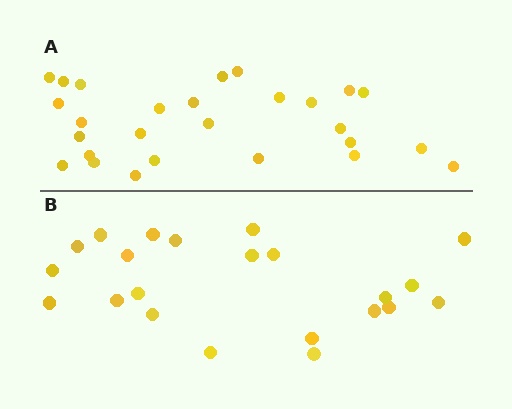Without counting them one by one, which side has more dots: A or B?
Region A (the top region) has more dots.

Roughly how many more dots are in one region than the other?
Region A has about 5 more dots than region B.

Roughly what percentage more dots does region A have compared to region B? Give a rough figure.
About 25% more.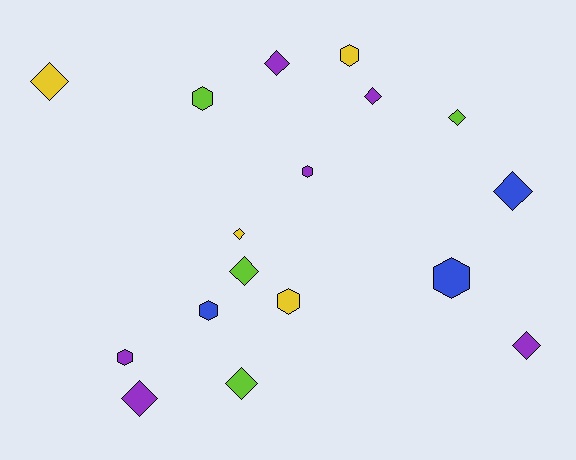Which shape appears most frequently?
Diamond, with 10 objects.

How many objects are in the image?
There are 17 objects.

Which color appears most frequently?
Purple, with 6 objects.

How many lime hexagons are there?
There is 1 lime hexagon.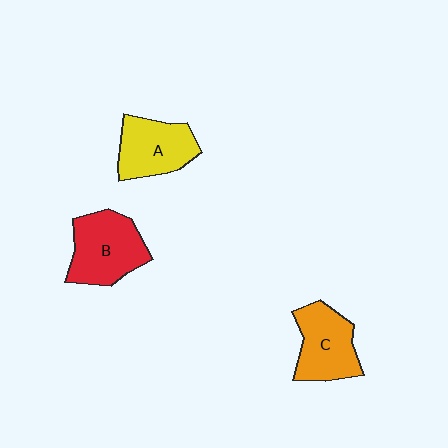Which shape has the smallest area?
Shape A (yellow).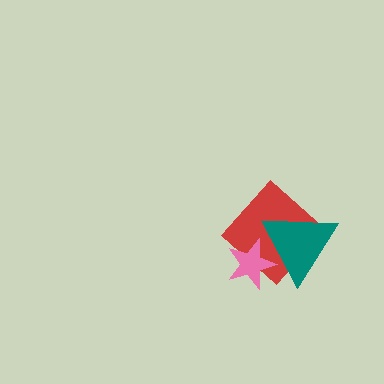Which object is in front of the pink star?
The teal triangle is in front of the pink star.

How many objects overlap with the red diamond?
2 objects overlap with the red diamond.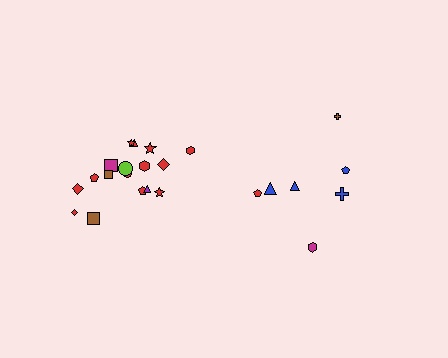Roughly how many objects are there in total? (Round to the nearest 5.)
Roughly 25 objects in total.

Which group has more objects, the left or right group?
The left group.